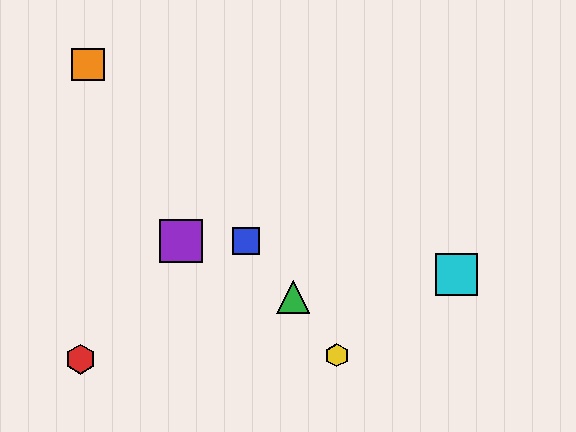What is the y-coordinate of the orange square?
The orange square is at y≈65.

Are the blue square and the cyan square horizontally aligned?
No, the blue square is at y≈241 and the cyan square is at y≈275.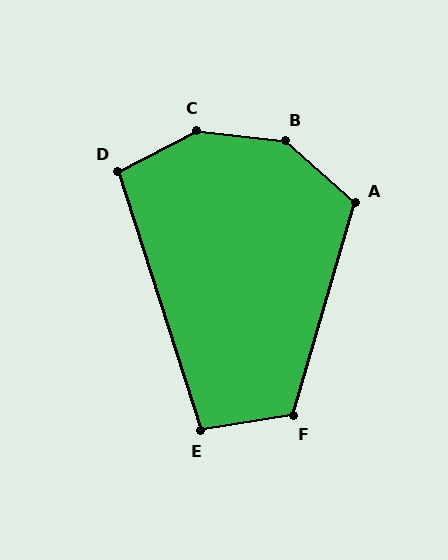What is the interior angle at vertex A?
Approximately 116 degrees (obtuse).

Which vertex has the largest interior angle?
C, at approximately 146 degrees.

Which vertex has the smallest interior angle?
E, at approximately 98 degrees.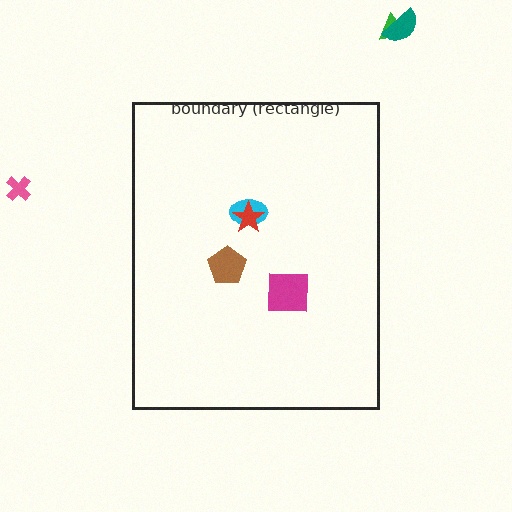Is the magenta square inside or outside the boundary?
Inside.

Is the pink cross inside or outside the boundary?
Outside.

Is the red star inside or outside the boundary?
Inside.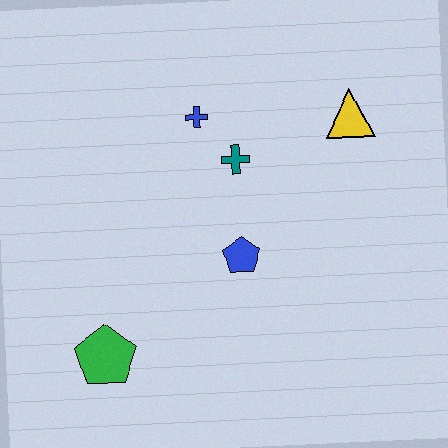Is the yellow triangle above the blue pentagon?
Yes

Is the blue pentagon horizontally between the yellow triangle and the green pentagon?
Yes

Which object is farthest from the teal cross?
The green pentagon is farthest from the teal cross.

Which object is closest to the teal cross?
The blue cross is closest to the teal cross.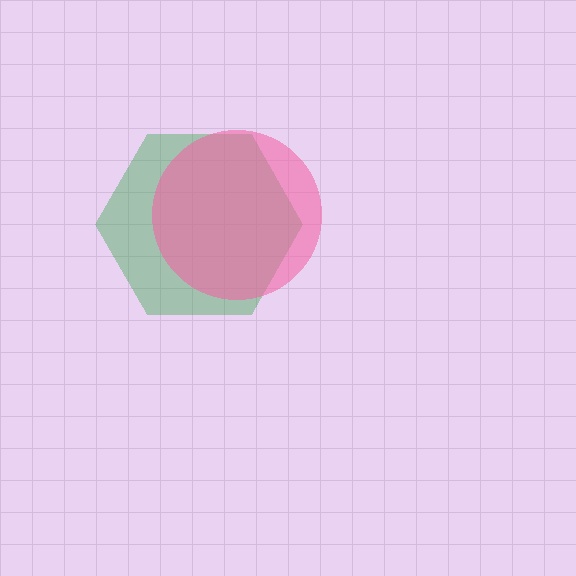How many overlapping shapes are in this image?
There are 2 overlapping shapes in the image.